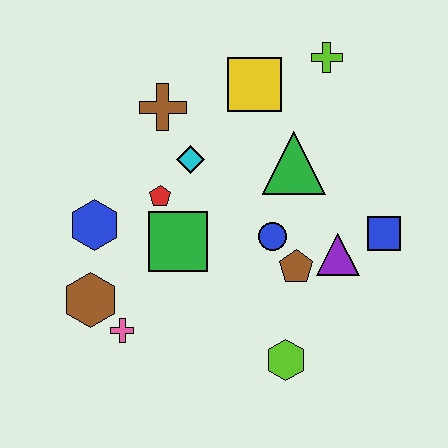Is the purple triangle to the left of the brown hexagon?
No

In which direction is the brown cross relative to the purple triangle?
The brown cross is to the left of the purple triangle.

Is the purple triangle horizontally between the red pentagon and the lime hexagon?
No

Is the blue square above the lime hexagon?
Yes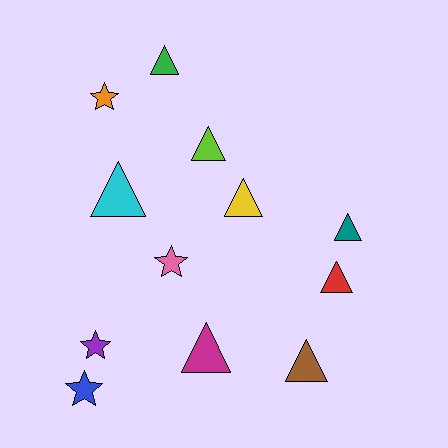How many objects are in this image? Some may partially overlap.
There are 12 objects.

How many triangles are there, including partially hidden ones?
There are 8 triangles.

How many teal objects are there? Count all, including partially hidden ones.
There is 1 teal object.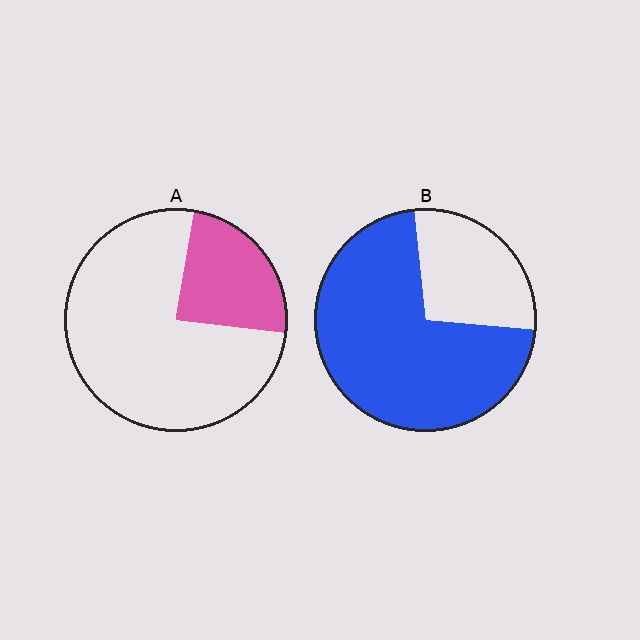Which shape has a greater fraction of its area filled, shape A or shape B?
Shape B.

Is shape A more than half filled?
No.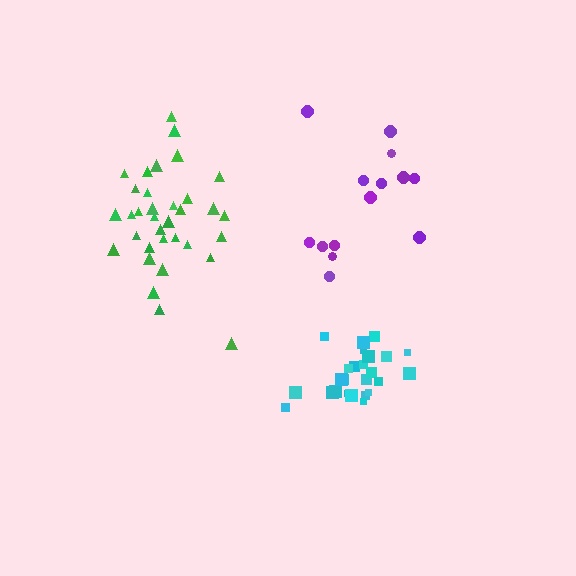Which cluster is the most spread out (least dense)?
Purple.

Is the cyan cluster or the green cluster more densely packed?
Cyan.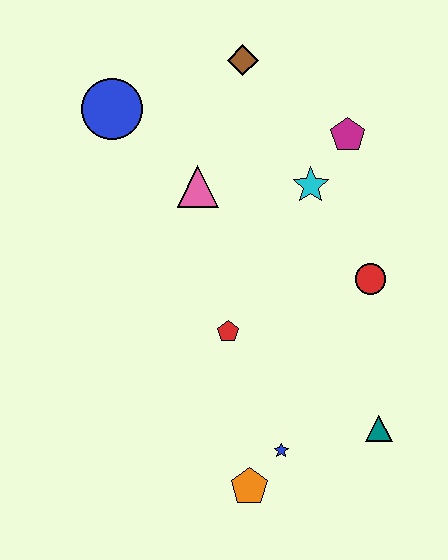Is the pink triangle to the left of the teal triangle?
Yes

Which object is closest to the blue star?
The orange pentagon is closest to the blue star.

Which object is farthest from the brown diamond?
The orange pentagon is farthest from the brown diamond.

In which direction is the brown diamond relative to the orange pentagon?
The brown diamond is above the orange pentagon.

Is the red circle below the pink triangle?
Yes